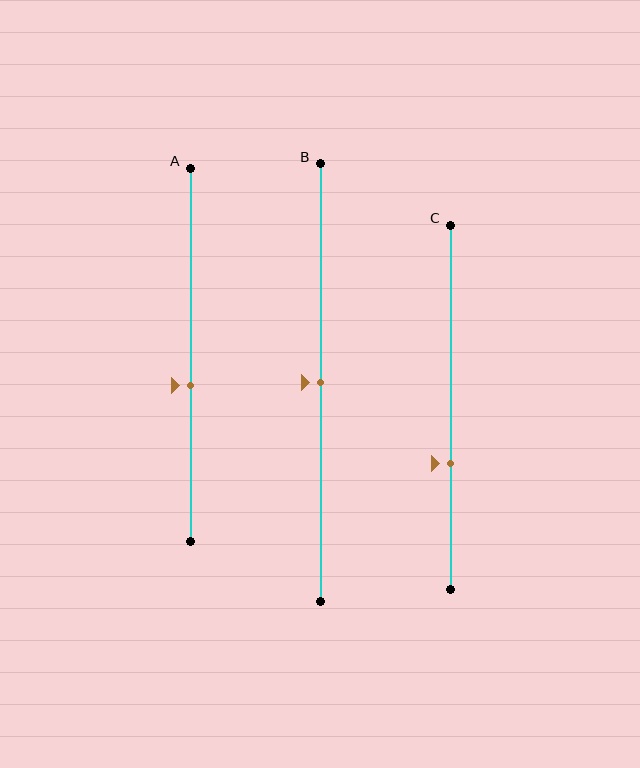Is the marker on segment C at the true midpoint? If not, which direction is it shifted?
No, the marker on segment C is shifted downward by about 15% of the segment length.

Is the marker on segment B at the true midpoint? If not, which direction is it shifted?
Yes, the marker on segment B is at the true midpoint.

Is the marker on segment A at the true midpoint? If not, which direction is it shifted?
No, the marker on segment A is shifted downward by about 8% of the segment length.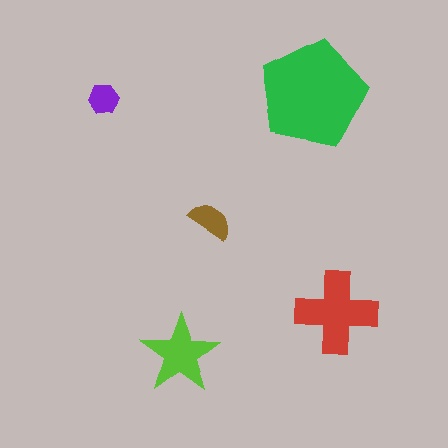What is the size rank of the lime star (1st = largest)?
3rd.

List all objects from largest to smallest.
The green pentagon, the red cross, the lime star, the brown semicircle, the purple hexagon.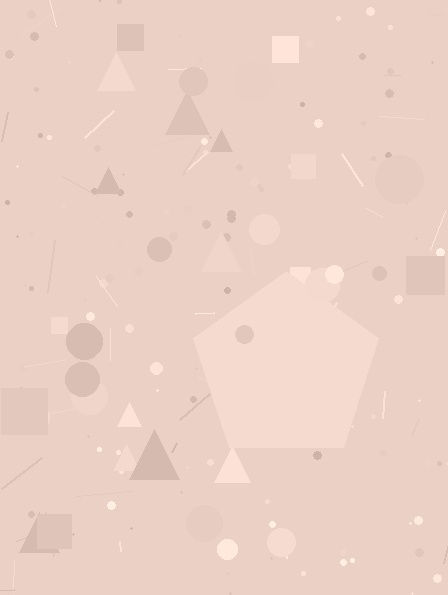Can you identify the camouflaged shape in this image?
The camouflaged shape is a pentagon.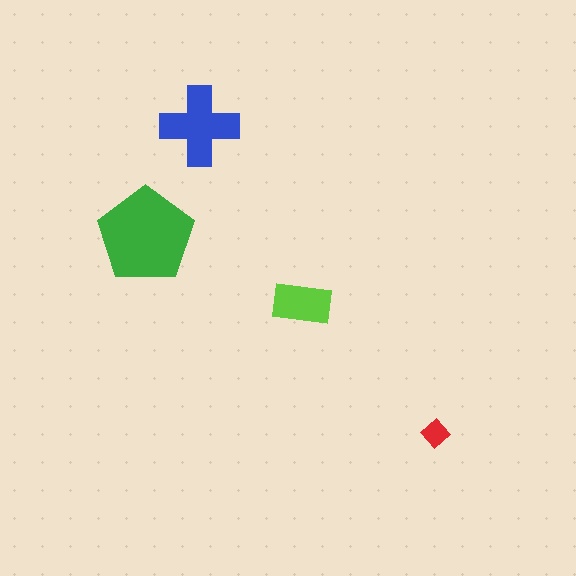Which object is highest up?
The blue cross is topmost.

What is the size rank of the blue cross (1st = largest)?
2nd.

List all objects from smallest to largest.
The red diamond, the lime rectangle, the blue cross, the green pentagon.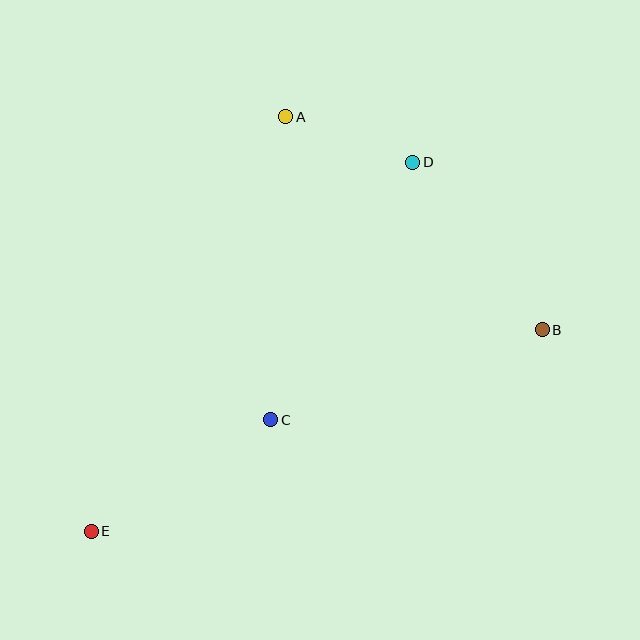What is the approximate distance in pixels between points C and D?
The distance between C and D is approximately 294 pixels.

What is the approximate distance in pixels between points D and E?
The distance between D and E is approximately 490 pixels.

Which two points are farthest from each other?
Points B and E are farthest from each other.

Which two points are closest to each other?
Points A and D are closest to each other.